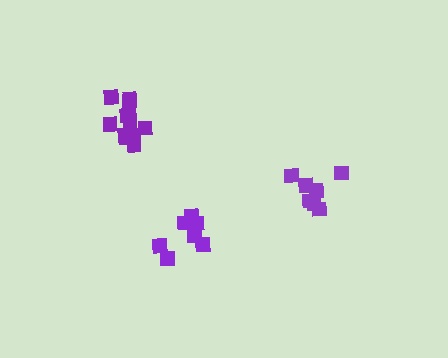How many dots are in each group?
Group 1: 12 dots, Group 2: 7 dots, Group 3: 7 dots (26 total).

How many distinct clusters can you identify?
There are 3 distinct clusters.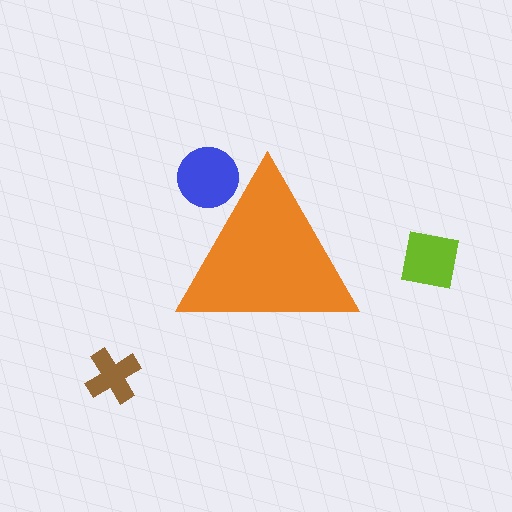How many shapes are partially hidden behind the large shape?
1 shape is partially hidden.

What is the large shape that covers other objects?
An orange triangle.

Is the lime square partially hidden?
No, the lime square is fully visible.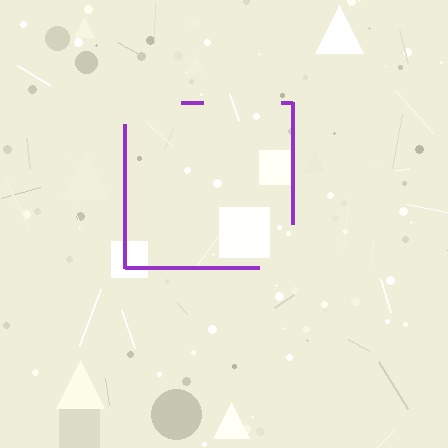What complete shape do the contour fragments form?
The contour fragments form a square.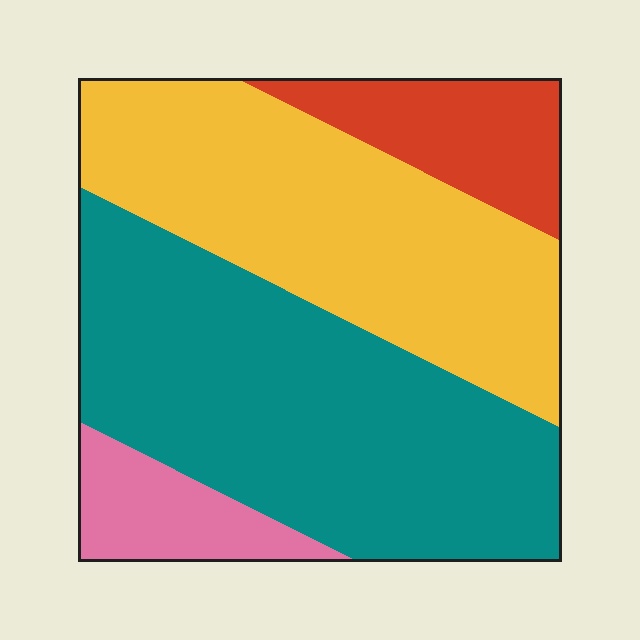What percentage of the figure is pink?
Pink covers roughly 10% of the figure.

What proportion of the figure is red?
Red takes up about one eighth (1/8) of the figure.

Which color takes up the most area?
Teal, at roughly 45%.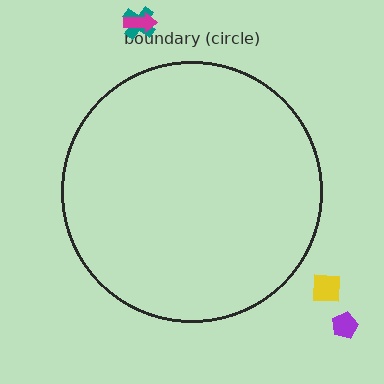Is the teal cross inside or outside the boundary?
Outside.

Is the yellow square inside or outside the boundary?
Outside.